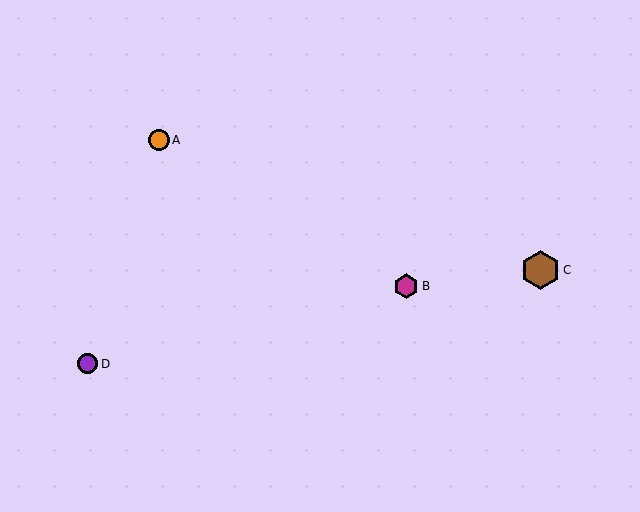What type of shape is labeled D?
Shape D is a purple circle.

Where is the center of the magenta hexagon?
The center of the magenta hexagon is at (406, 286).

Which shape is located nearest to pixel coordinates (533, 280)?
The brown hexagon (labeled C) at (541, 270) is nearest to that location.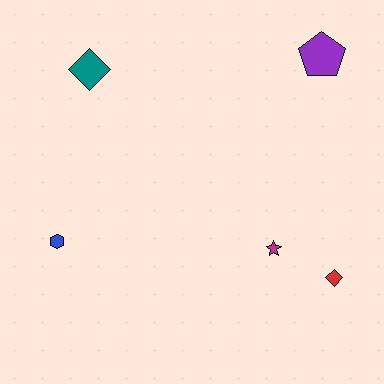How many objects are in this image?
There are 5 objects.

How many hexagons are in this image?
There is 1 hexagon.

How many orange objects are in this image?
There are no orange objects.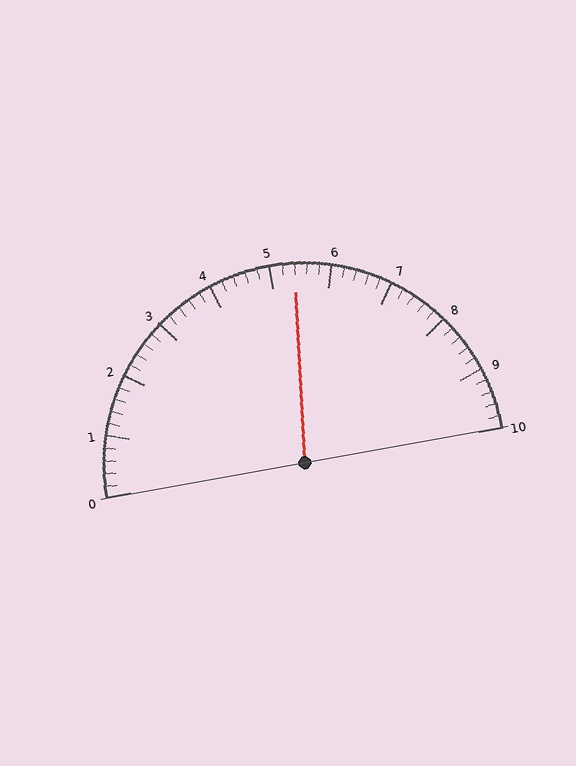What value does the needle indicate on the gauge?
The needle indicates approximately 5.4.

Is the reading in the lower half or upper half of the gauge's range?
The reading is in the upper half of the range (0 to 10).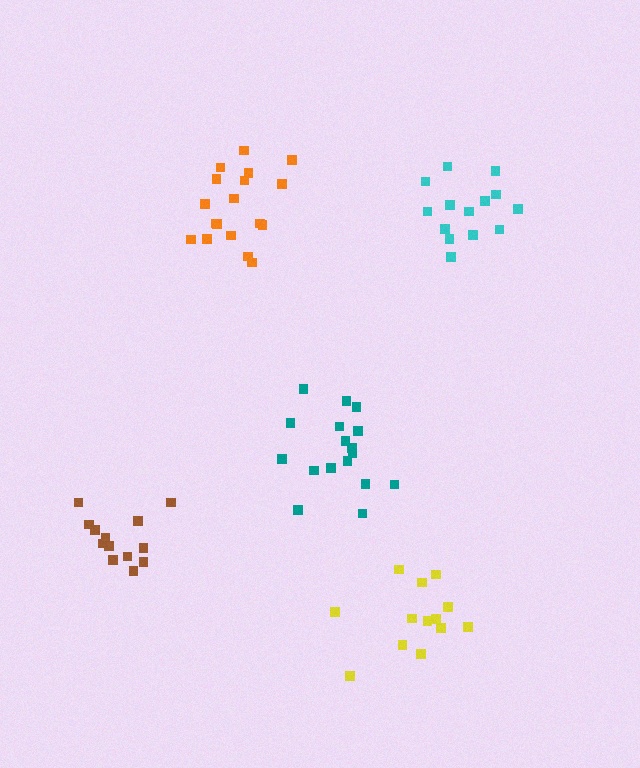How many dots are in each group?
Group 1: 13 dots, Group 2: 13 dots, Group 3: 18 dots, Group 4: 17 dots, Group 5: 14 dots (75 total).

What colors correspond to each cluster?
The clusters are colored: yellow, brown, orange, teal, cyan.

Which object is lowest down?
The yellow cluster is bottommost.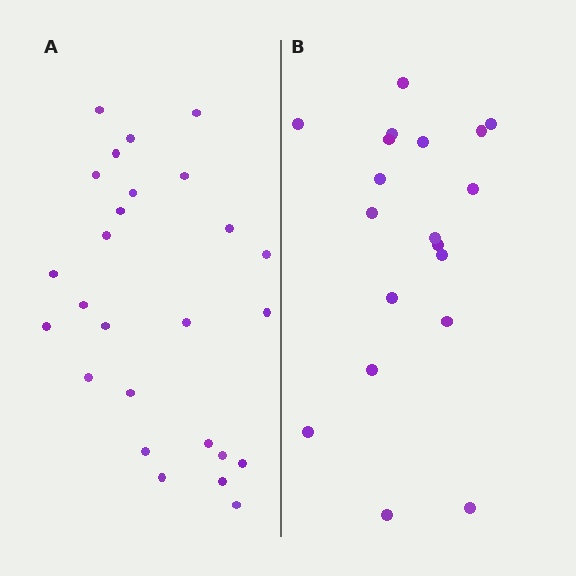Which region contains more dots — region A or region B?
Region A (the left region) has more dots.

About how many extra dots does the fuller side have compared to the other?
Region A has roughly 8 or so more dots than region B.